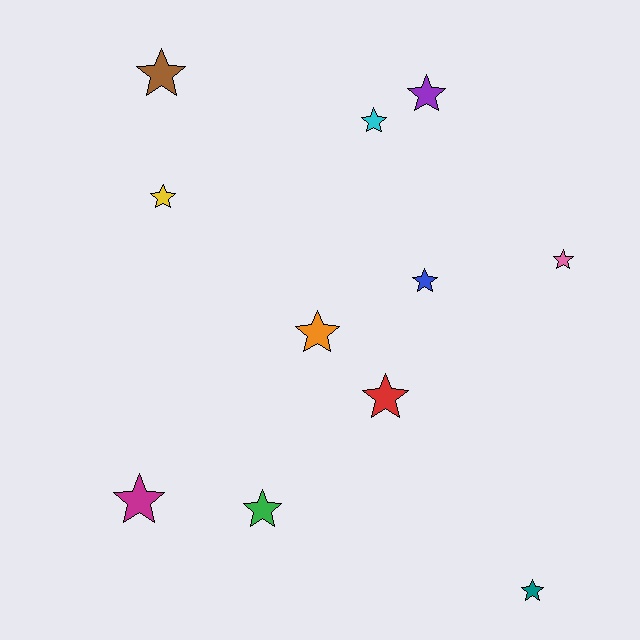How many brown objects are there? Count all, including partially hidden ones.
There is 1 brown object.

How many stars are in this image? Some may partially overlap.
There are 11 stars.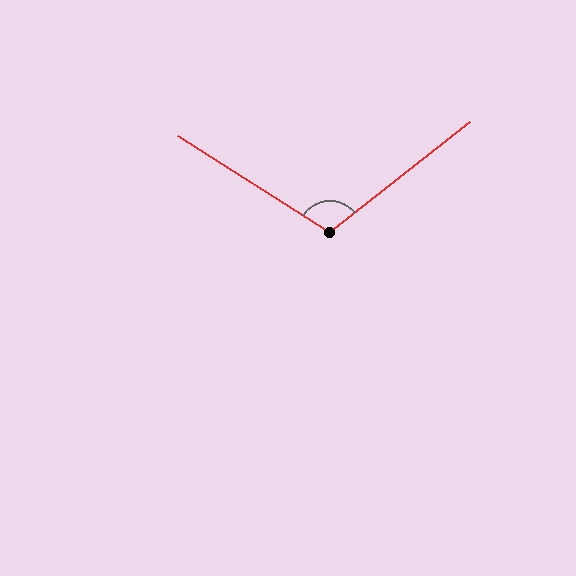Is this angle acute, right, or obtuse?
It is obtuse.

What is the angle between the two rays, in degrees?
Approximately 109 degrees.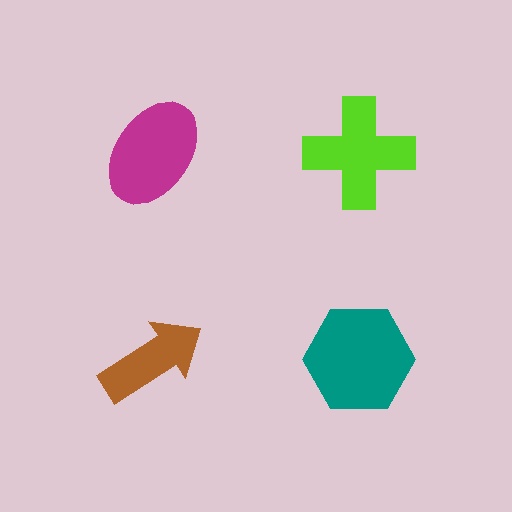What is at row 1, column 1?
A magenta ellipse.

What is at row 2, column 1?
A brown arrow.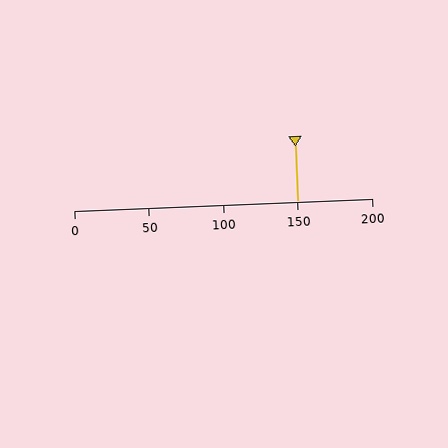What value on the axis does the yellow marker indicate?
The marker indicates approximately 150.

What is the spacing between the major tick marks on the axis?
The major ticks are spaced 50 apart.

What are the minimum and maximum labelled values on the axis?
The axis runs from 0 to 200.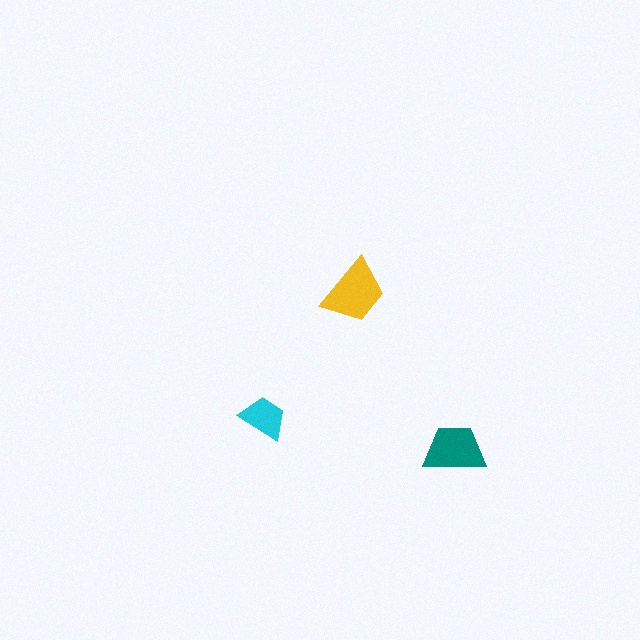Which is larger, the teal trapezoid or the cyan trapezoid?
The teal one.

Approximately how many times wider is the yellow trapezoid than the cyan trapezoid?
About 1.5 times wider.